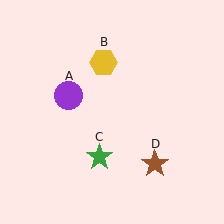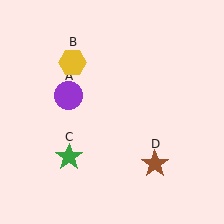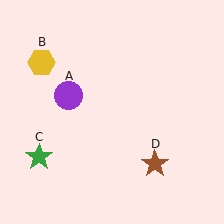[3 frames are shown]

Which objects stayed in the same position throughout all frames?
Purple circle (object A) and brown star (object D) remained stationary.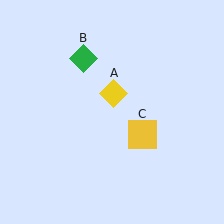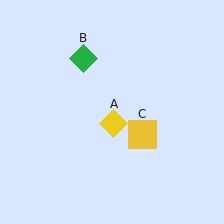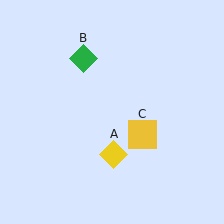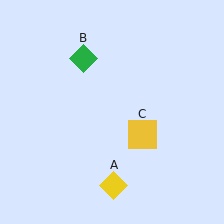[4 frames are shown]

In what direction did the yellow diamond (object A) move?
The yellow diamond (object A) moved down.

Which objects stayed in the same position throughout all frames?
Green diamond (object B) and yellow square (object C) remained stationary.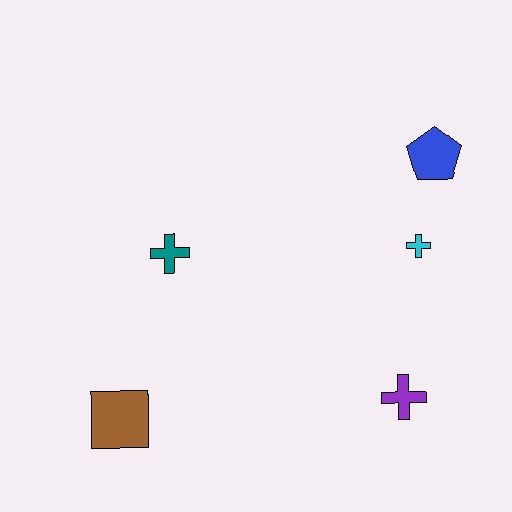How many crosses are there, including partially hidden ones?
There are 3 crosses.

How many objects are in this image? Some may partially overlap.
There are 5 objects.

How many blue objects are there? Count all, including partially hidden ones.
There is 1 blue object.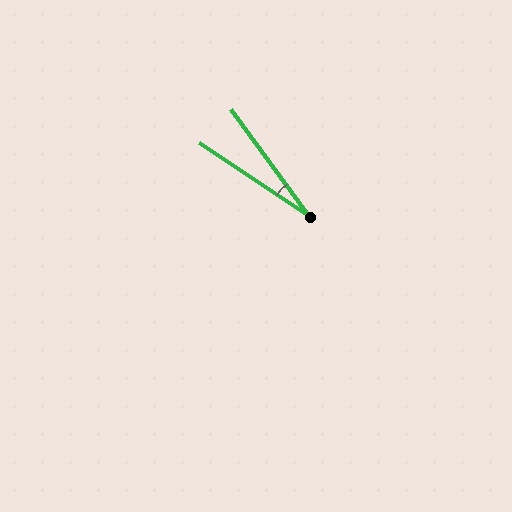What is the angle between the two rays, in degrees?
Approximately 20 degrees.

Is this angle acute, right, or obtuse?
It is acute.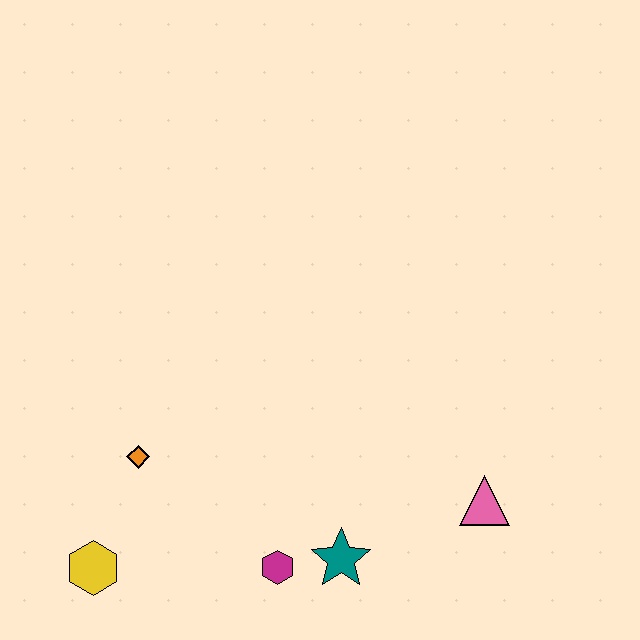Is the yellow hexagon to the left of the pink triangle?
Yes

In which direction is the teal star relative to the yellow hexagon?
The teal star is to the right of the yellow hexagon.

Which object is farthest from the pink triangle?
The yellow hexagon is farthest from the pink triangle.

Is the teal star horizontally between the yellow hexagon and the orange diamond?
No